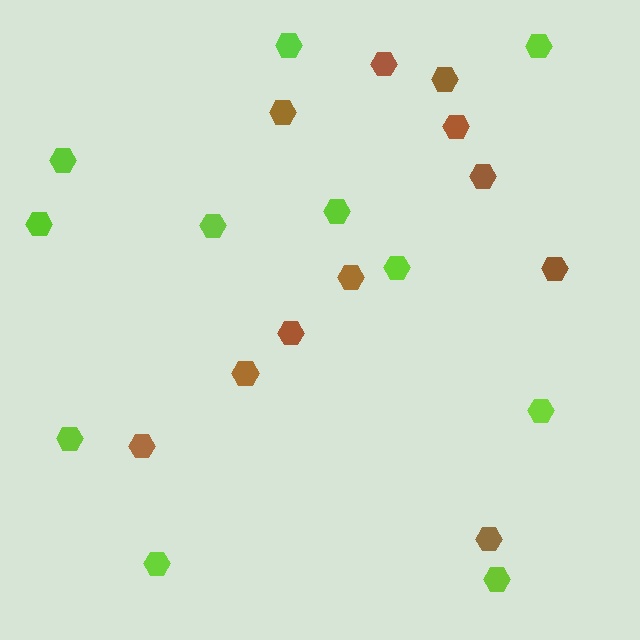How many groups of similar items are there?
There are 2 groups: one group of brown hexagons (11) and one group of lime hexagons (11).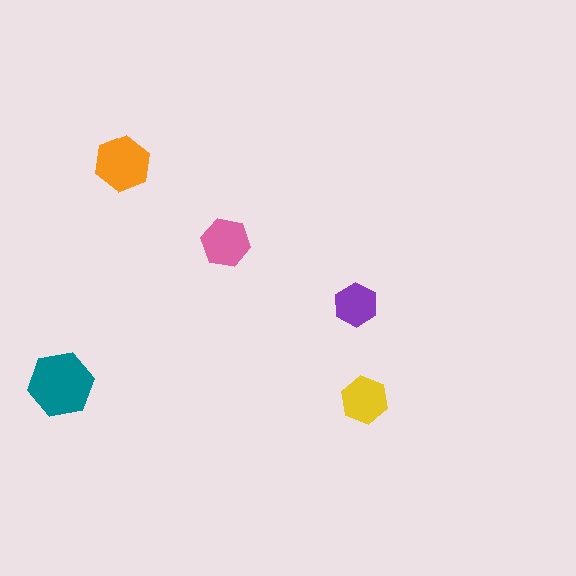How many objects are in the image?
There are 5 objects in the image.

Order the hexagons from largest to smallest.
the teal one, the orange one, the pink one, the yellow one, the purple one.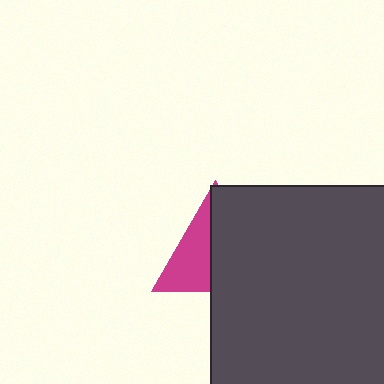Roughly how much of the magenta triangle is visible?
A small part of it is visible (roughly 41%).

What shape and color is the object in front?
The object in front is a dark gray square.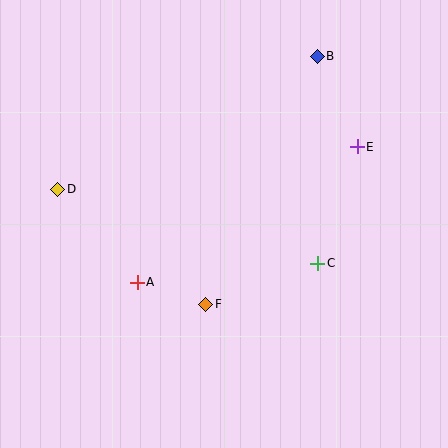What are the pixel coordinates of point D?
Point D is at (58, 189).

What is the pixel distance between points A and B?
The distance between A and B is 289 pixels.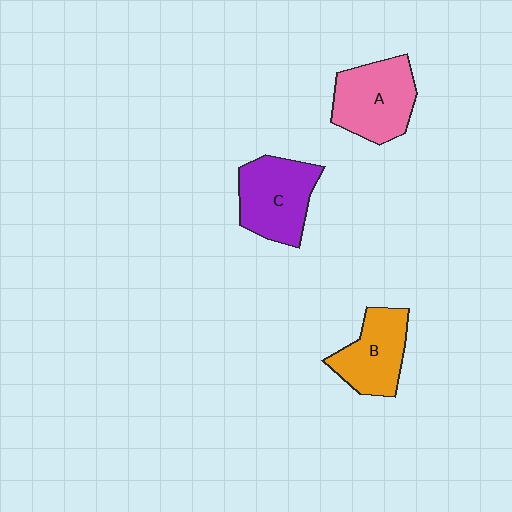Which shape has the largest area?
Shape A (pink).